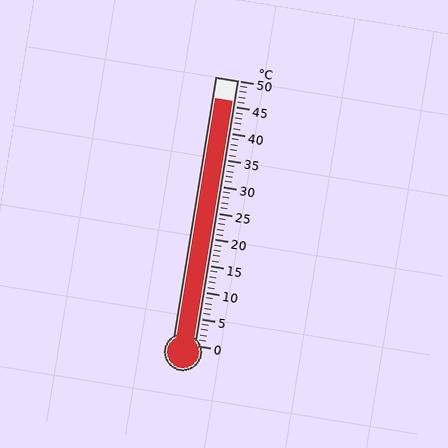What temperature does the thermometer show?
The thermometer shows approximately 46°C.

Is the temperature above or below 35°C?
The temperature is above 35°C.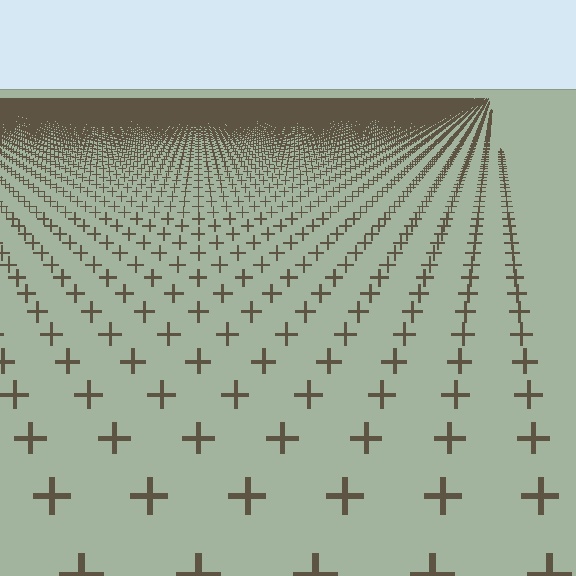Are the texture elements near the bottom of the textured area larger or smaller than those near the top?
Larger. Near the bottom, elements are closer to the viewer and appear at a bigger on-screen size.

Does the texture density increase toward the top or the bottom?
Density increases toward the top.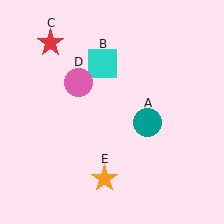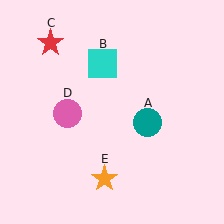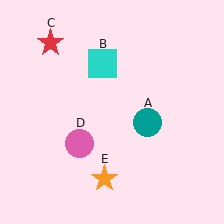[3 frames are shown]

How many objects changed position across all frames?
1 object changed position: pink circle (object D).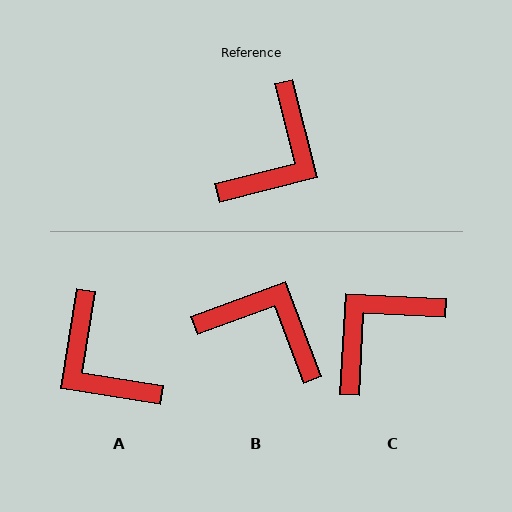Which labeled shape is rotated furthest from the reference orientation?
C, about 163 degrees away.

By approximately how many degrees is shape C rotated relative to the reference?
Approximately 163 degrees counter-clockwise.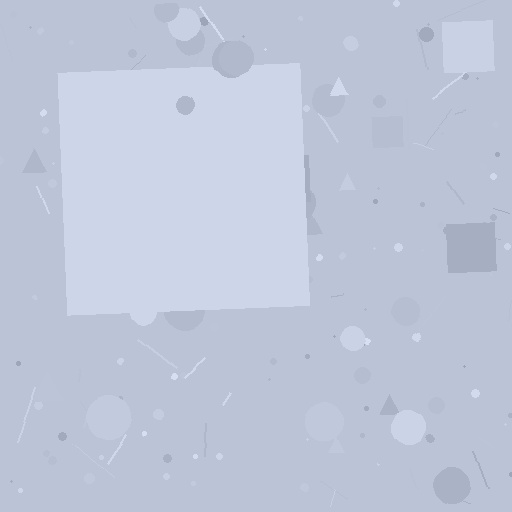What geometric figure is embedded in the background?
A square is embedded in the background.